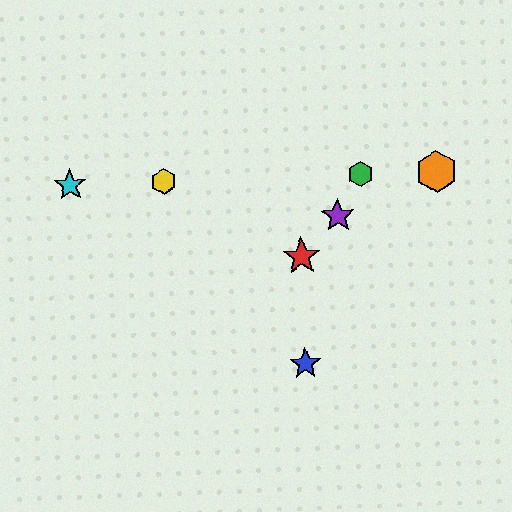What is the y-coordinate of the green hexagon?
The green hexagon is at y≈174.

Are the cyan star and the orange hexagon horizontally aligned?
Yes, both are at y≈185.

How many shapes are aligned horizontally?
4 shapes (the green hexagon, the yellow hexagon, the orange hexagon, the cyan star) are aligned horizontally.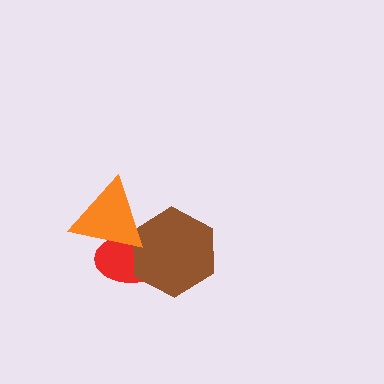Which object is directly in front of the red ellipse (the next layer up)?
The brown hexagon is directly in front of the red ellipse.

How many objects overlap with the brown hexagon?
2 objects overlap with the brown hexagon.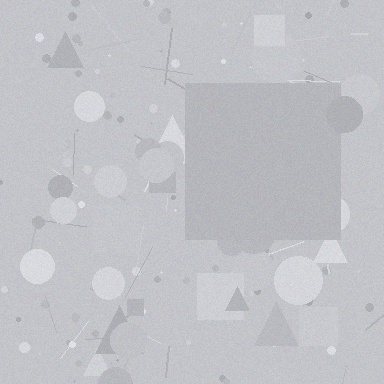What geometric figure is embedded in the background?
A square is embedded in the background.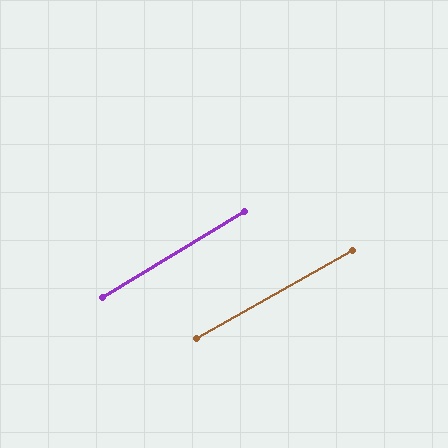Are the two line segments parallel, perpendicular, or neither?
Parallel — their directions differ by only 1.7°.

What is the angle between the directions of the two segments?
Approximately 2 degrees.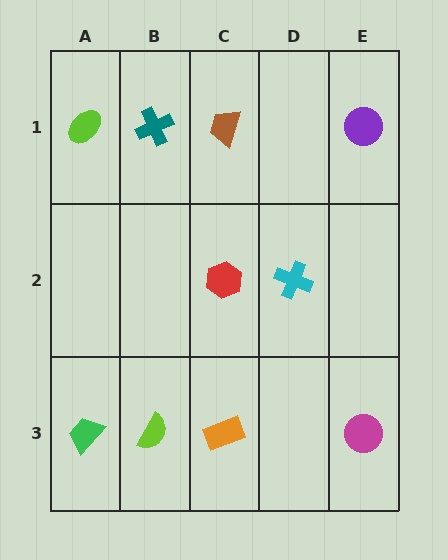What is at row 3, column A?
A green trapezoid.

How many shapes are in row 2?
2 shapes.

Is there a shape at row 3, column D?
No, that cell is empty.